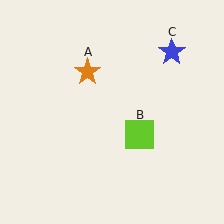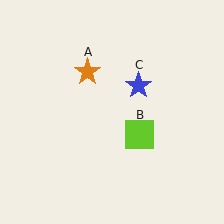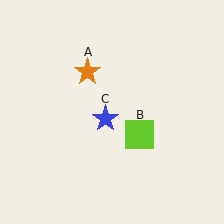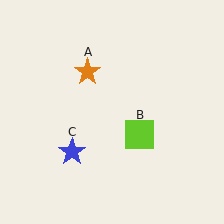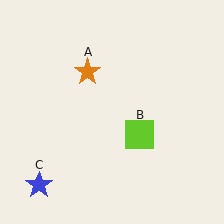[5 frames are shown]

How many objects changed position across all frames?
1 object changed position: blue star (object C).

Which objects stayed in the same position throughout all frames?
Orange star (object A) and lime square (object B) remained stationary.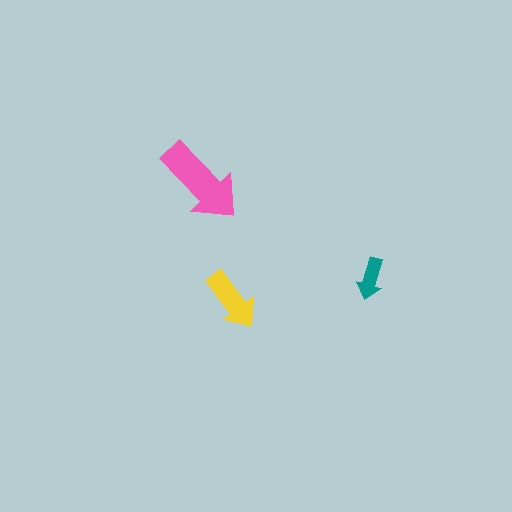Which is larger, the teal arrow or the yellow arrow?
The yellow one.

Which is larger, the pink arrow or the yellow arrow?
The pink one.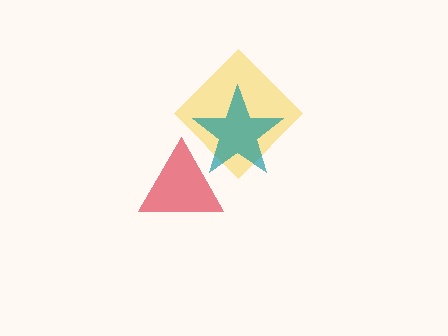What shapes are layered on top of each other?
The layered shapes are: a red triangle, a yellow diamond, a teal star.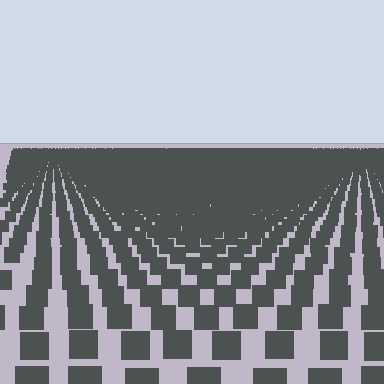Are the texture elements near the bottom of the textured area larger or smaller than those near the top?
Larger. Near the bottom, elements are closer to the viewer and appear at a bigger on-screen size.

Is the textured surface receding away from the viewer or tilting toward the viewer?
The surface is receding away from the viewer. Texture elements get smaller and denser toward the top.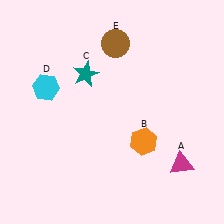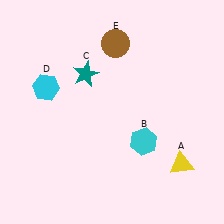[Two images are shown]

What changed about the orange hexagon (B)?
In Image 1, B is orange. In Image 2, it changed to cyan.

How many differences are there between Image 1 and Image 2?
There are 2 differences between the two images.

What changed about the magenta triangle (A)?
In Image 1, A is magenta. In Image 2, it changed to yellow.